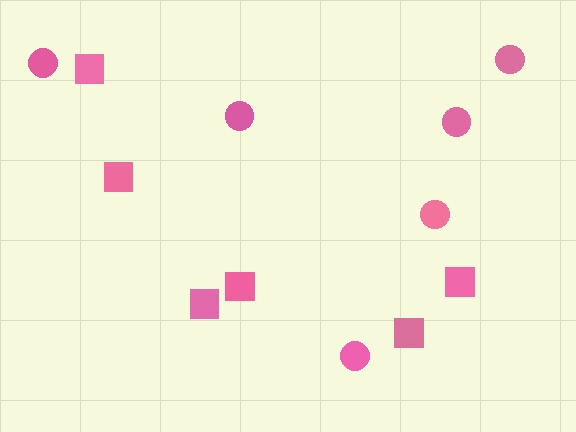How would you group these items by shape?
There are 2 groups: one group of squares (6) and one group of circles (6).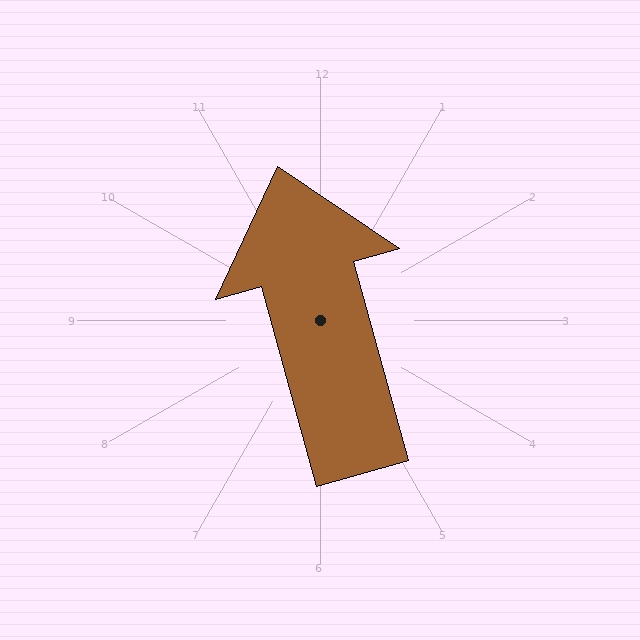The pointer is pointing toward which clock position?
Roughly 11 o'clock.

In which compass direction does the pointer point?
North.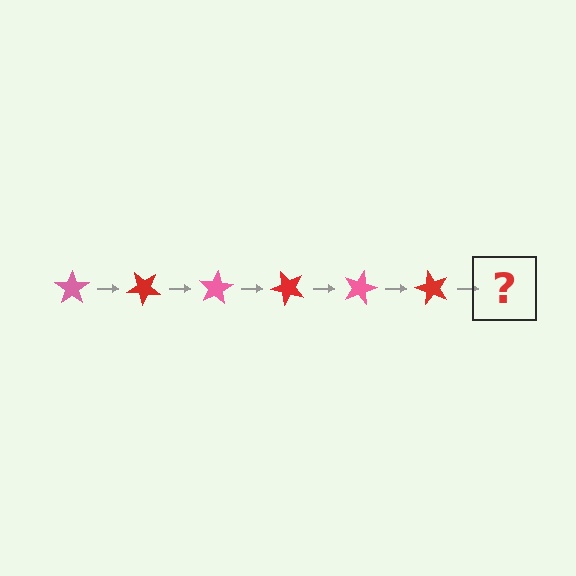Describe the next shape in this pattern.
It should be a pink star, rotated 240 degrees from the start.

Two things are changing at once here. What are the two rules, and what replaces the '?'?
The two rules are that it rotates 40 degrees each step and the color cycles through pink and red. The '?' should be a pink star, rotated 240 degrees from the start.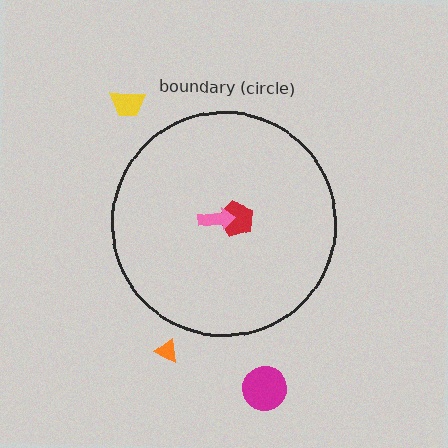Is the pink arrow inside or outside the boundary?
Inside.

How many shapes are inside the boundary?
2 inside, 3 outside.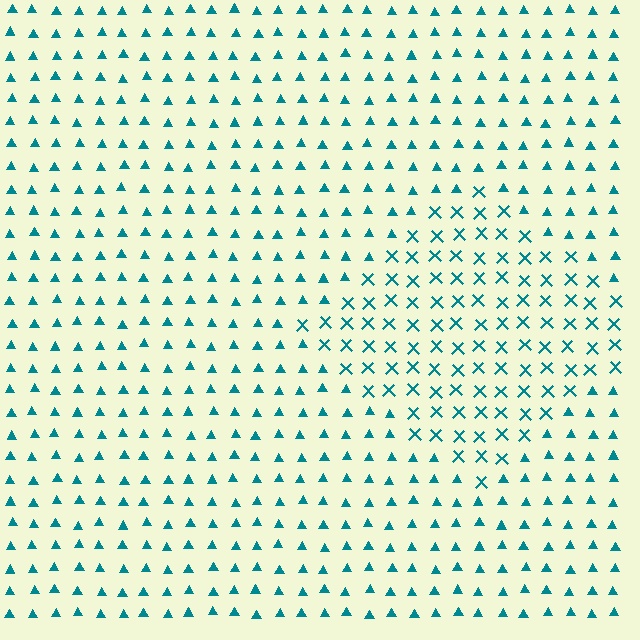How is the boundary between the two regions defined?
The boundary is defined by a change in element shape: X marks inside vs. triangles outside. All elements share the same color and spacing.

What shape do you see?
I see a diamond.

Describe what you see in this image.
The image is filled with small teal elements arranged in a uniform grid. A diamond-shaped region contains X marks, while the surrounding area contains triangles. The boundary is defined purely by the change in element shape.